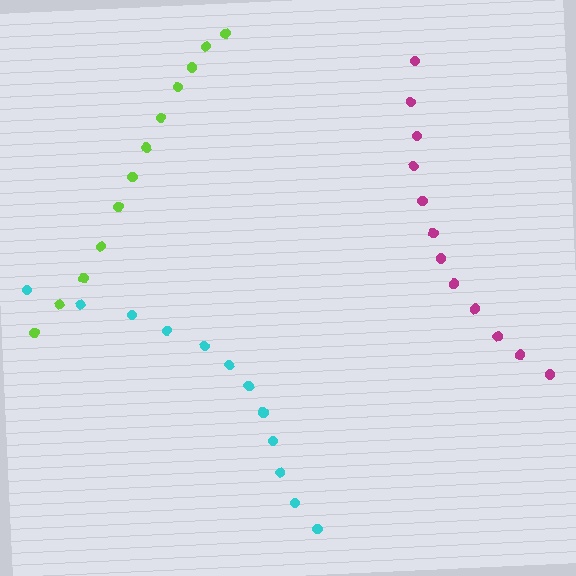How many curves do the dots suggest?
There are 3 distinct paths.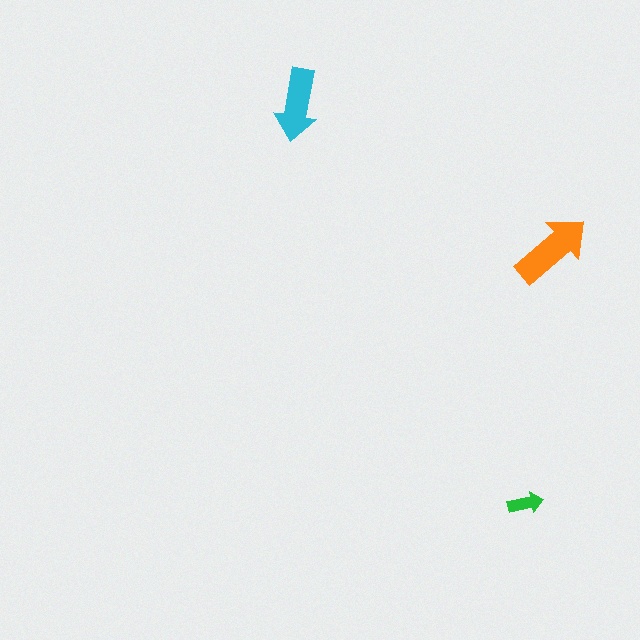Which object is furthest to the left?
The cyan arrow is leftmost.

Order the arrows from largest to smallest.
the orange one, the cyan one, the green one.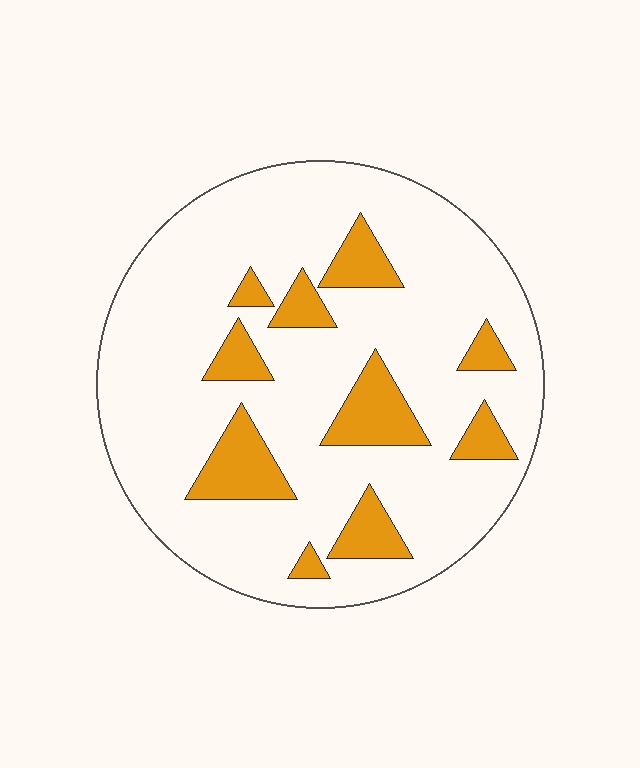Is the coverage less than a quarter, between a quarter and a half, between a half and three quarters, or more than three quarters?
Less than a quarter.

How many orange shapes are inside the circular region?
10.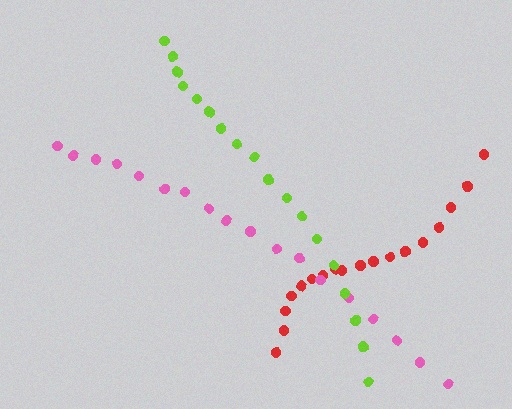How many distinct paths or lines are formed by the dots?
There are 3 distinct paths.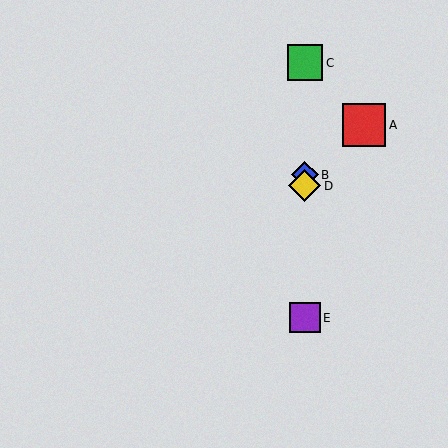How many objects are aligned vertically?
4 objects (B, C, D, E) are aligned vertically.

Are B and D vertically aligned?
Yes, both are at x≈305.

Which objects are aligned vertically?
Objects B, C, D, E are aligned vertically.